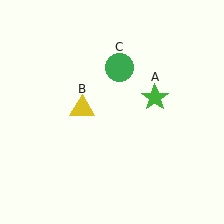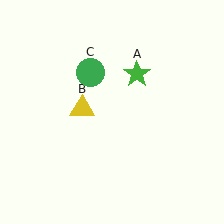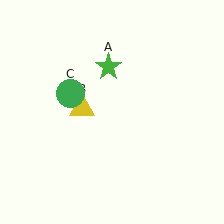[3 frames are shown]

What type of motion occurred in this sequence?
The green star (object A), green circle (object C) rotated counterclockwise around the center of the scene.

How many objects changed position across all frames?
2 objects changed position: green star (object A), green circle (object C).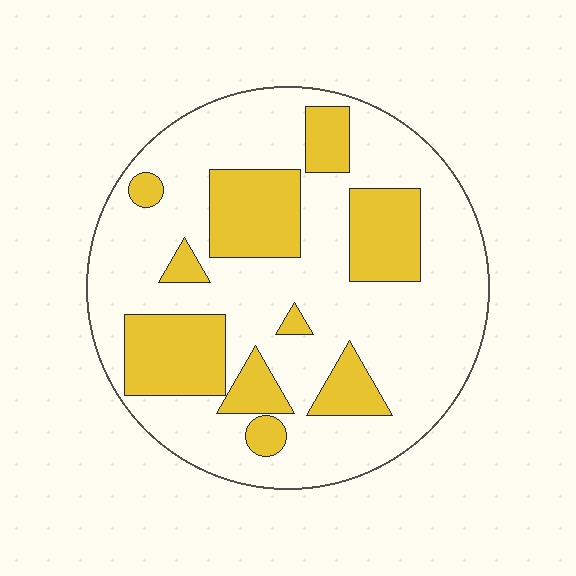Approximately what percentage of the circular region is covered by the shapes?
Approximately 30%.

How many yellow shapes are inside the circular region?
10.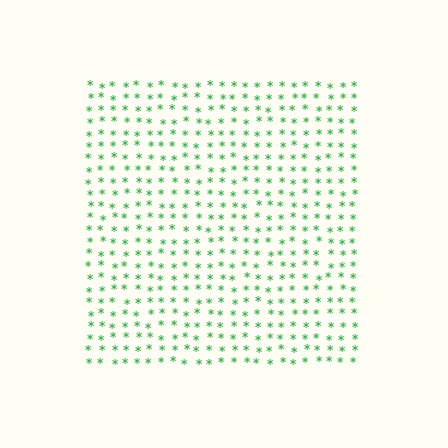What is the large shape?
The large shape is a square.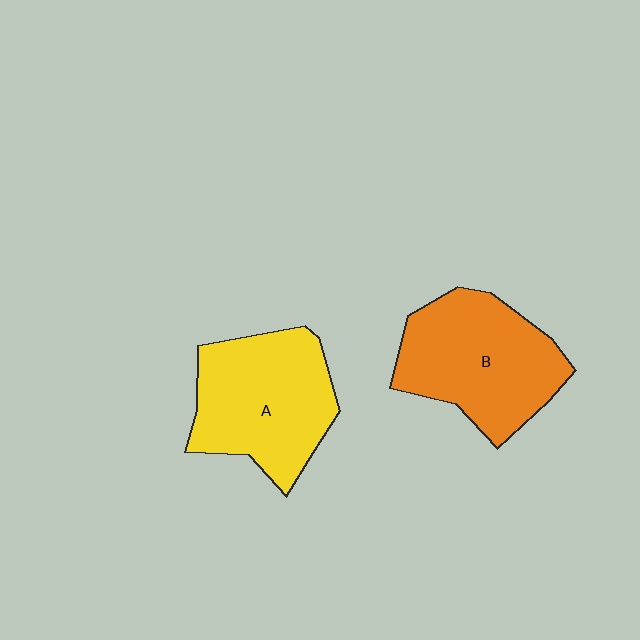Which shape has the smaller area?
Shape A (yellow).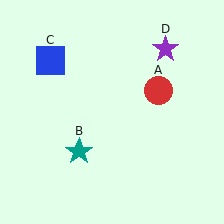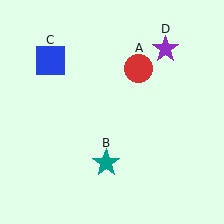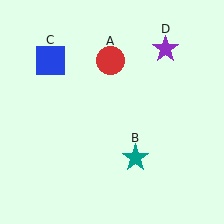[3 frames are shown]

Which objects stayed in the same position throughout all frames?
Blue square (object C) and purple star (object D) remained stationary.